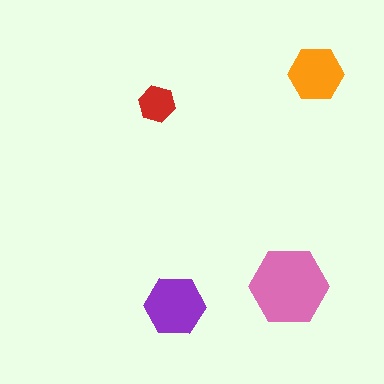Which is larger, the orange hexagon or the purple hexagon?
The purple one.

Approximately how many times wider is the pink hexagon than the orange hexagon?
About 1.5 times wider.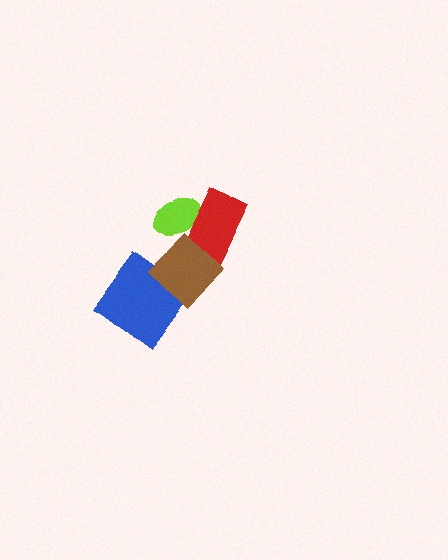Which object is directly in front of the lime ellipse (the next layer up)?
The red rectangle is directly in front of the lime ellipse.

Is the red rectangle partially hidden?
Yes, it is partially covered by another shape.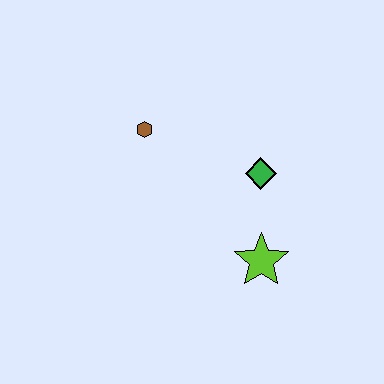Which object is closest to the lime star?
The green diamond is closest to the lime star.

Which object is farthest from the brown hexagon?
The lime star is farthest from the brown hexagon.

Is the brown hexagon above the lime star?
Yes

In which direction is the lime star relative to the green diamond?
The lime star is below the green diamond.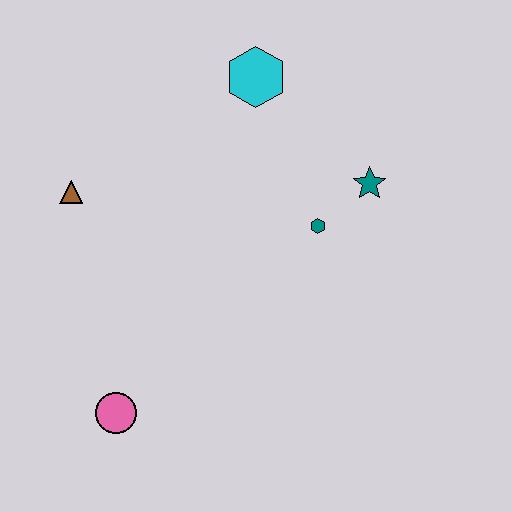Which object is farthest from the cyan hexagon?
The pink circle is farthest from the cyan hexagon.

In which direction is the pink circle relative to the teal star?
The pink circle is to the left of the teal star.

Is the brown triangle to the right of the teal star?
No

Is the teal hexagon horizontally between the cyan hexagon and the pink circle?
No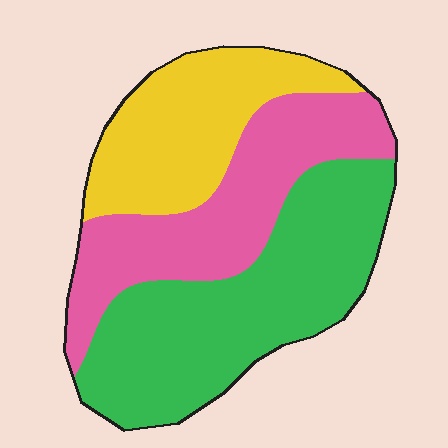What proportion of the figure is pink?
Pink covers roughly 30% of the figure.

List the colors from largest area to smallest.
From largest to smallest: green, pink, yellow.